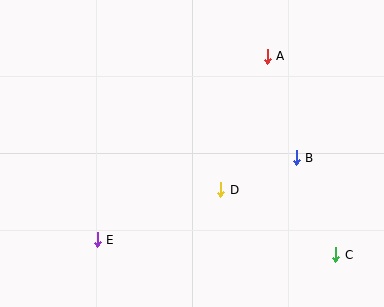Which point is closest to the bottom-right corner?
Point C is closest to the bottom-right corner.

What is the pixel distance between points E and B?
The distance between E and B is 215 pixels.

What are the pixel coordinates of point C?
Point C is at (336, 255).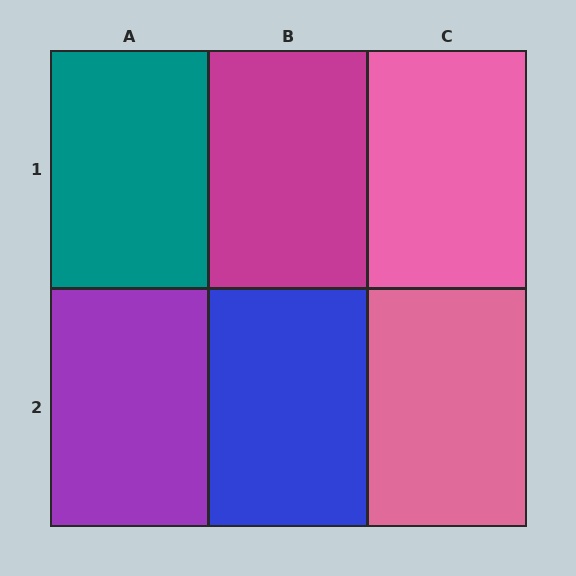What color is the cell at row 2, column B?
Blue.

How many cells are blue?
1 cell is blue.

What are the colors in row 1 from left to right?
Teal, magenta, pink.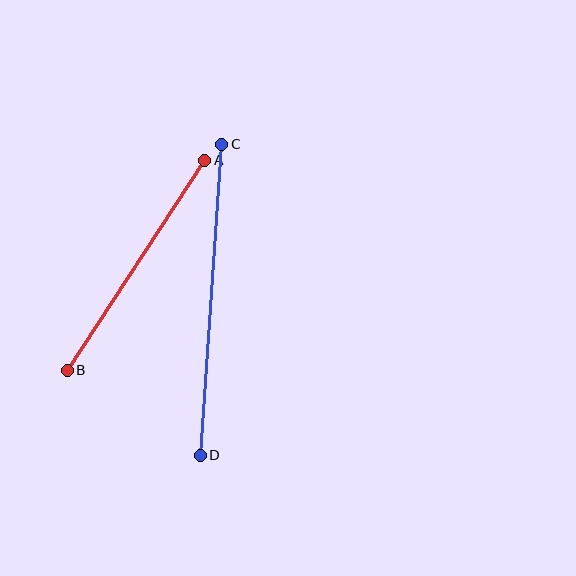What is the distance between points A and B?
The distance is approximately 251 pixels.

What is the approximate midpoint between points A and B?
The midpoint is at approximately (136, 265) pixels.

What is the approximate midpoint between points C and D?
The midpoint is at approximately (211, 300) pixels.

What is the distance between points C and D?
The distance is approximately 312 pixels.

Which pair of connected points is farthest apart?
Points C and D are farthest apart.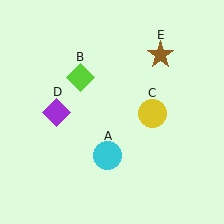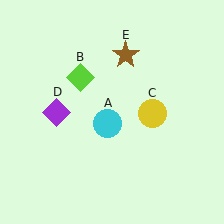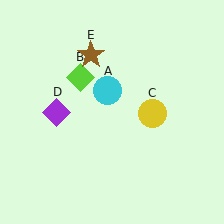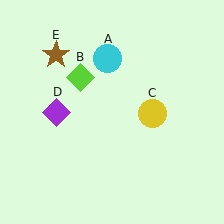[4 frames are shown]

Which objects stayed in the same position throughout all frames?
Lime diamond (object B) and yellow circle (object C) and purple diamond (object D) remained stationary.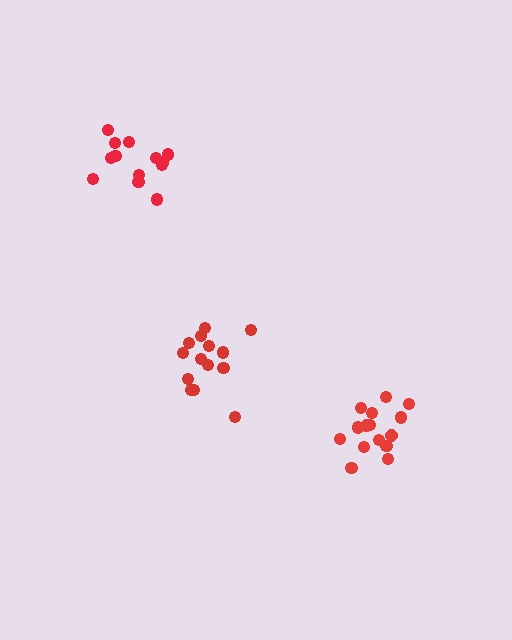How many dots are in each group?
Group 1: 14 dots, Group 2: 15 dots, Group 3: 13 dots (42 total).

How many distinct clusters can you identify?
There are 3 distinct clusters.